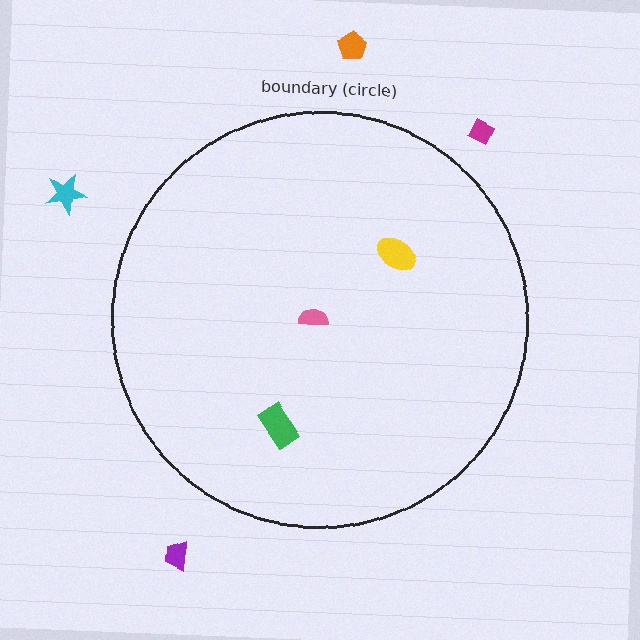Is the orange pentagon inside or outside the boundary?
Outside.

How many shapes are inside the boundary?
3 inside, 4 outside.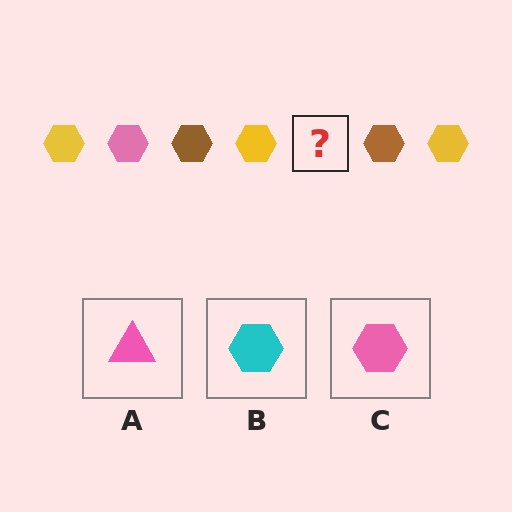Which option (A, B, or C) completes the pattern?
C.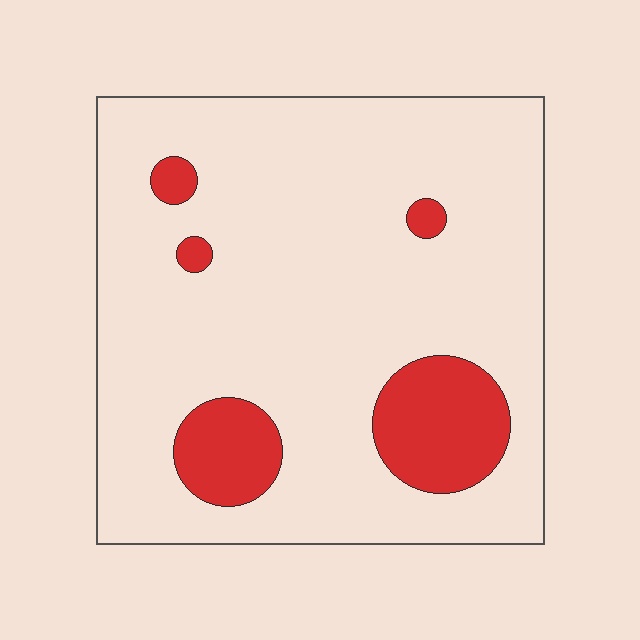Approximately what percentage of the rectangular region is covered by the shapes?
Approximately 15%.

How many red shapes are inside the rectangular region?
5.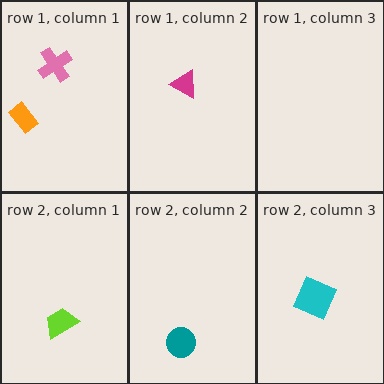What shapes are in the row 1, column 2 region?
The magenta triangle.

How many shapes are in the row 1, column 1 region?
2.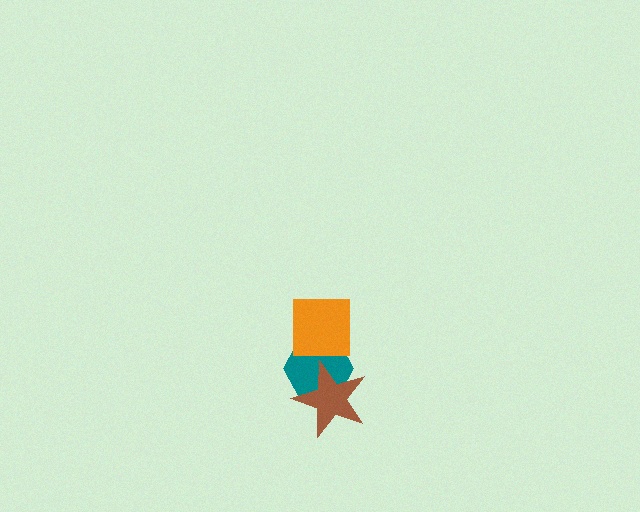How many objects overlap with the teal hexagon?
2 objects overlap with the teal hexagon.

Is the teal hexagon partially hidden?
Yes, it is partially covered by another shape.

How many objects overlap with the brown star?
1 object overlaps with the brown star.